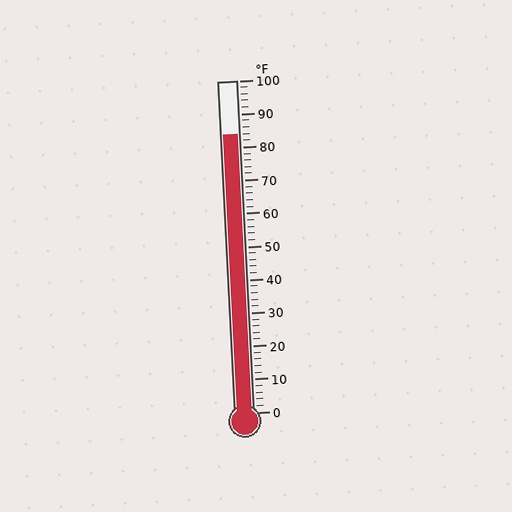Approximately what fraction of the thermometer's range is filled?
The thermometer is filled to approximately 85% of its range.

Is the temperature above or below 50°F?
The temperature is above 50°F.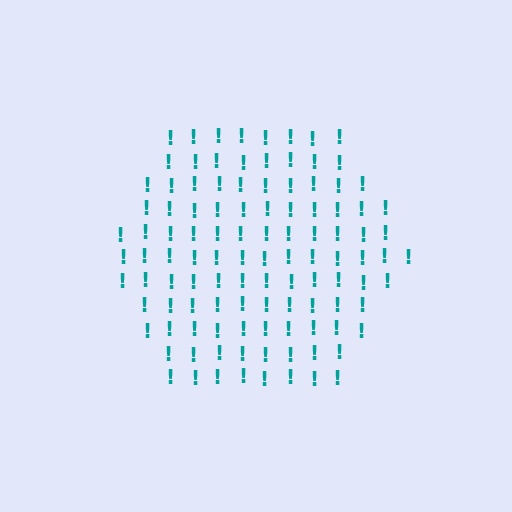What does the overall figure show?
The overall figure shows a hexagon.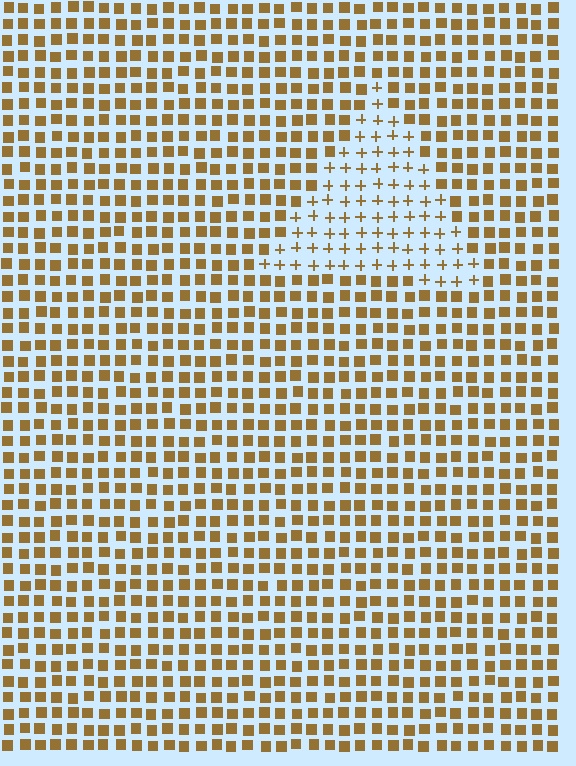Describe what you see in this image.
The image is filled with small brown elements arranged in a uniform grid. A triangle-shaped region contains plus signs, while the surrounding area contains squares. The boundary is defined purely by the change in element shape.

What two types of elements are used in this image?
The image uses plus signs inside the triangle region and squares outside it.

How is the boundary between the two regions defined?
The boundary is defined by a change in element shape: plus signs inside vs. squares outside. All elements share the same color and spacing.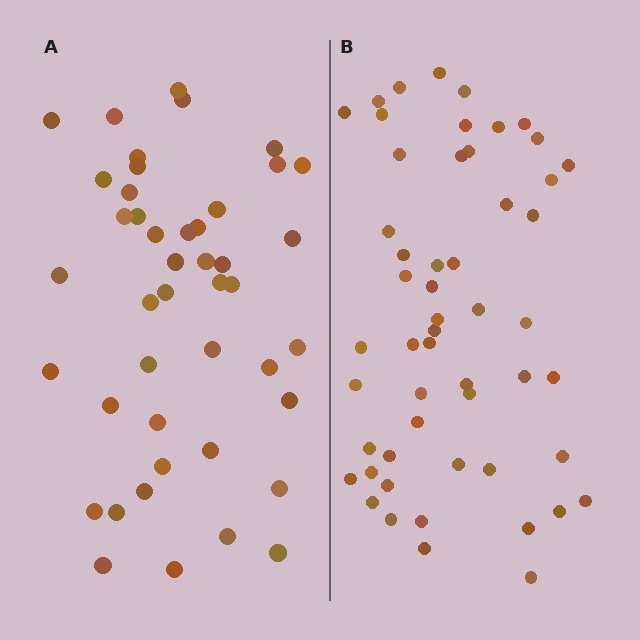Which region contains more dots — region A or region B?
Region B (the right region) has more dots.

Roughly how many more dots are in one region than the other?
Region B has roughly 8 or so more dots than region A.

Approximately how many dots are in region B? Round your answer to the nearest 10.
About 50 dots. (The exact count is 53, which rounds to 50.)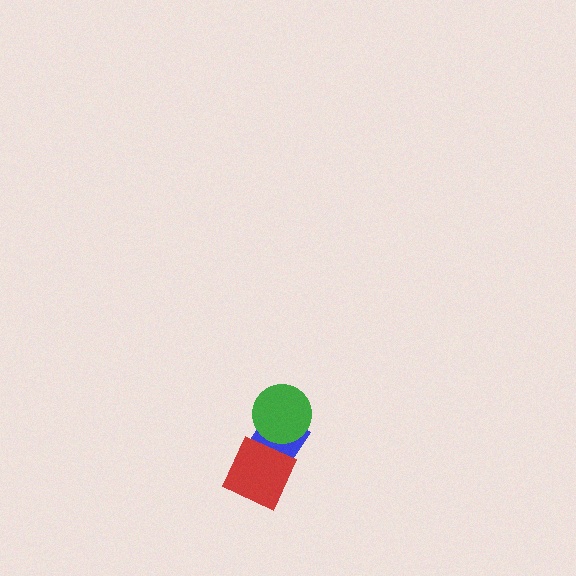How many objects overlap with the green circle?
1 object overlaps with the green circle.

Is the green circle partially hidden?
No, no other shape covers it.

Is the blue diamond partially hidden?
Yes, it is partially covered by another shape.